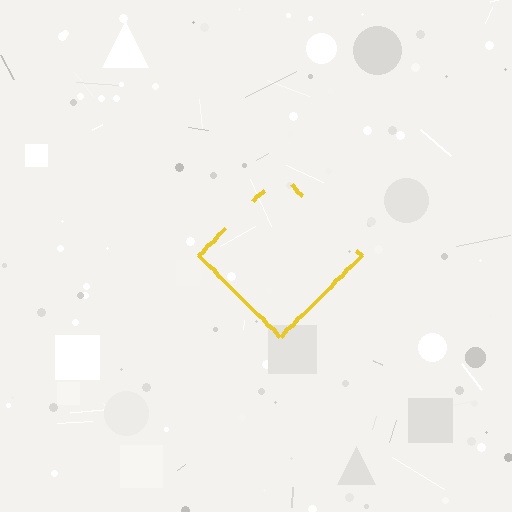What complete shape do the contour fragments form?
The contour fragments form a diamond.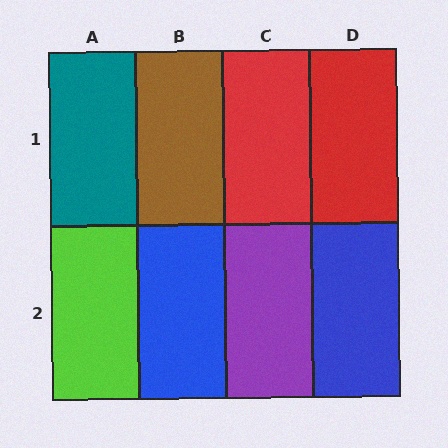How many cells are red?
2 cells are red.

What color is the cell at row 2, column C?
Purple.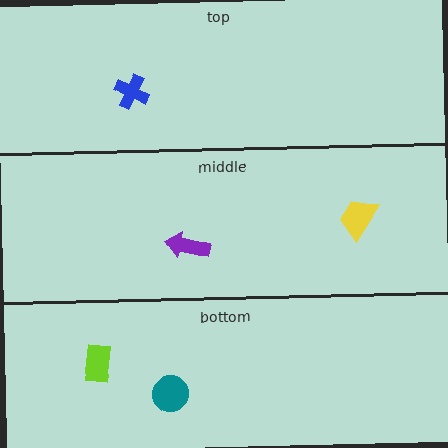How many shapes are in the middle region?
2.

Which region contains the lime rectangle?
The bottom region.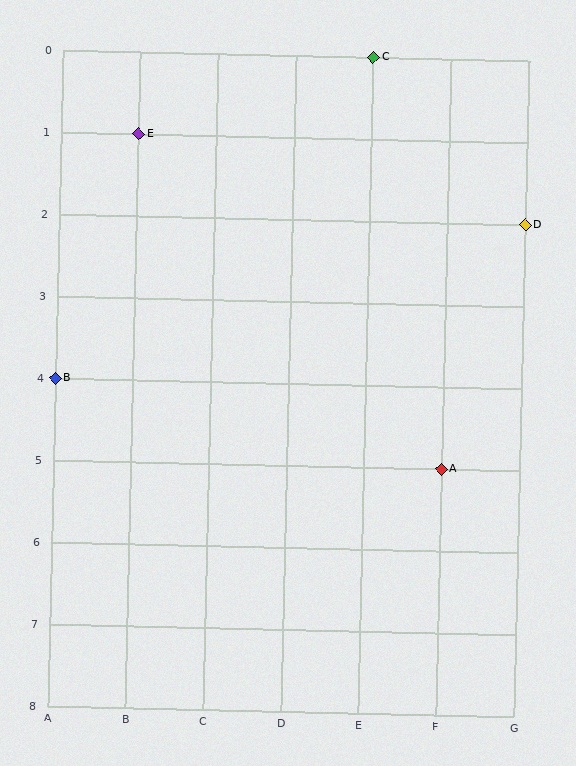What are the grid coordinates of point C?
Point C is at grid coordinates (E, 0).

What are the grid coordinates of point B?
Point B is at grid coordinates (A, 4).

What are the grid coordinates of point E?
Point E is at grid coordinates (B, 1).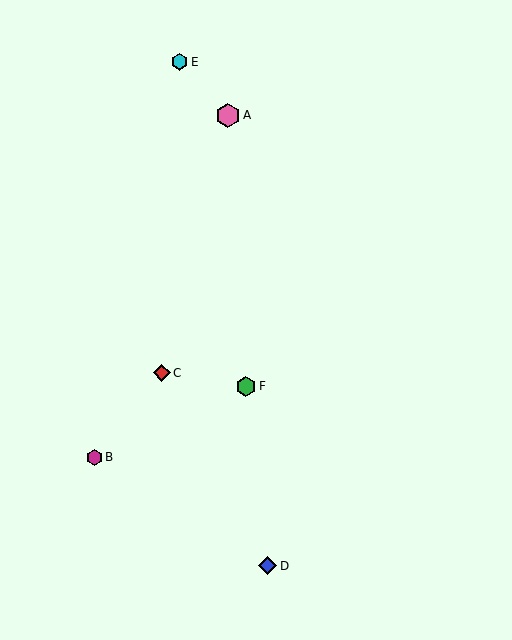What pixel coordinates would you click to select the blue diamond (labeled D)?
Click at (267, 566) to select the blue diamond D.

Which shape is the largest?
The pink hexagon (labeled A) is the largest.